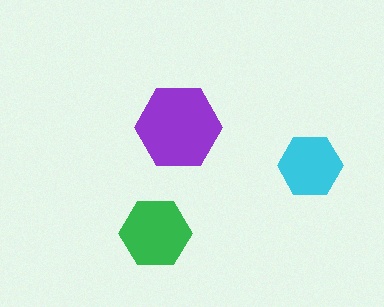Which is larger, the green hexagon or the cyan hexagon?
The green one.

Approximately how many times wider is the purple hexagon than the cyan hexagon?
About 1.5 times wider.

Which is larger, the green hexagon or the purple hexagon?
The purple one.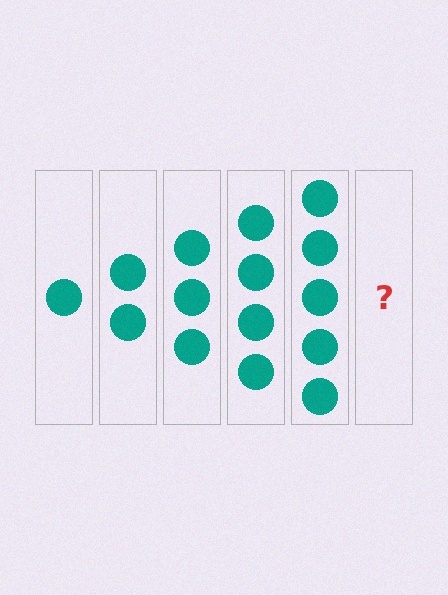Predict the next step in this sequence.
The next step is 6 circles.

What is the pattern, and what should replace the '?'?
The pattern is that each step adds one more circle. The '?' should be 6 circles.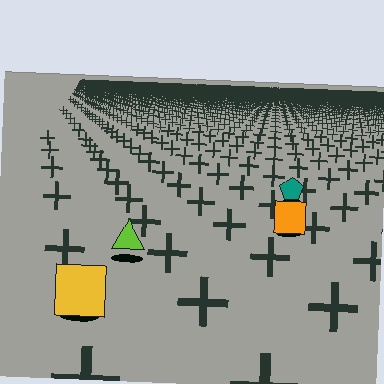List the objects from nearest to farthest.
From nearest to farthest: the yellow square, the lime triangle, the orange square, the teal pentagon.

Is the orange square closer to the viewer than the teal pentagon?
Yes. The orange square is closer — you can tell from the texture gradient: the ground texture is coarser near it.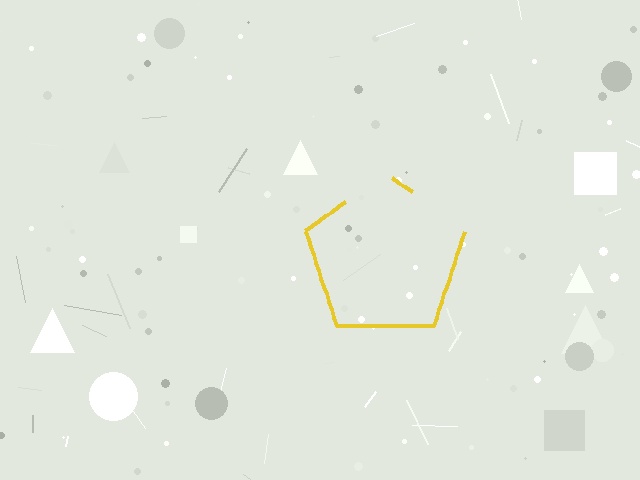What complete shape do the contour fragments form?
The contour fragments form a pentagon.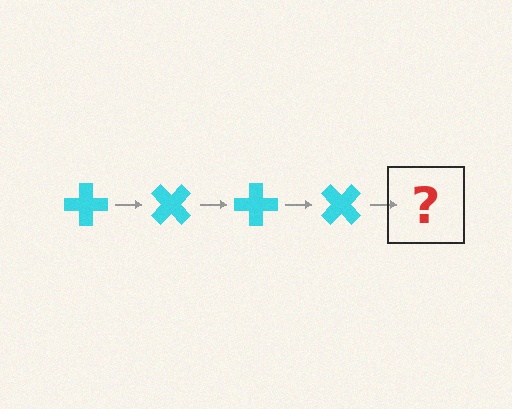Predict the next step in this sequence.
The next step is a cyan cross rotated 180 degrees.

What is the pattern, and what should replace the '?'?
The pattern is that the cross rotates 45 degrees each step. The '?' should be a cyan cross rotated 180 degrees.